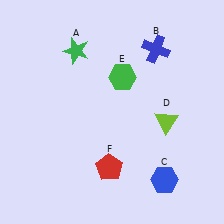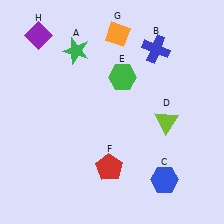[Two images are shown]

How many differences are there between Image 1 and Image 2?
There are 2 differences between the two images.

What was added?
An orange diamond (G), a purple diamond (H) were added in Image 2.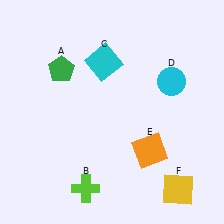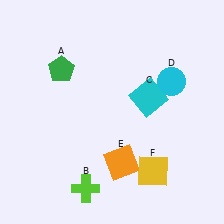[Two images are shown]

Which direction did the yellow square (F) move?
The yellow square (F) moved left.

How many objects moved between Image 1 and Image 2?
3 objects moved between the two images.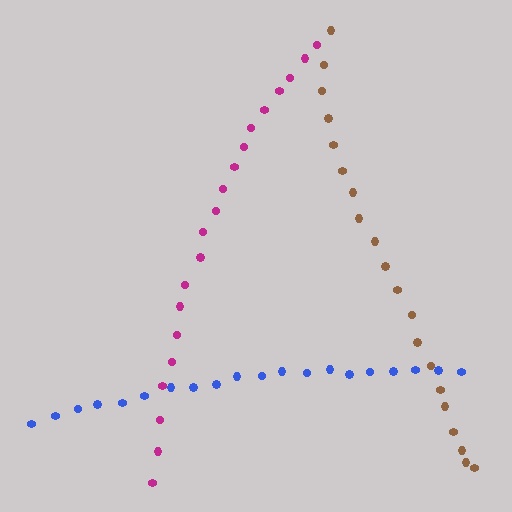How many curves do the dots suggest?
There are 3 distinct paths.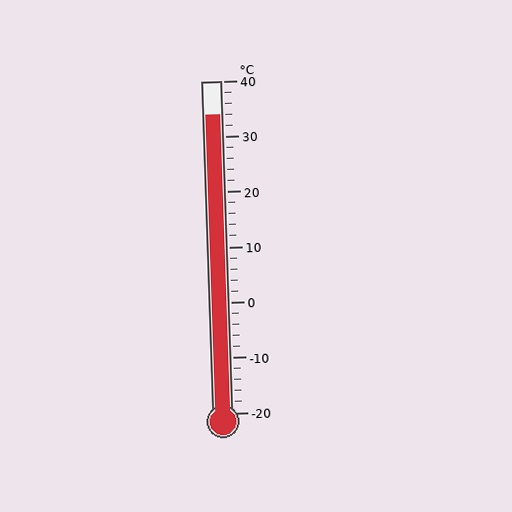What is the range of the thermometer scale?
The thermometer scale ranges from -20°C to 40°C.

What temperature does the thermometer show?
The thermometer shows approximately 34°C.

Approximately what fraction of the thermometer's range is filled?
The thermometer is filled to approximately 90% of its range.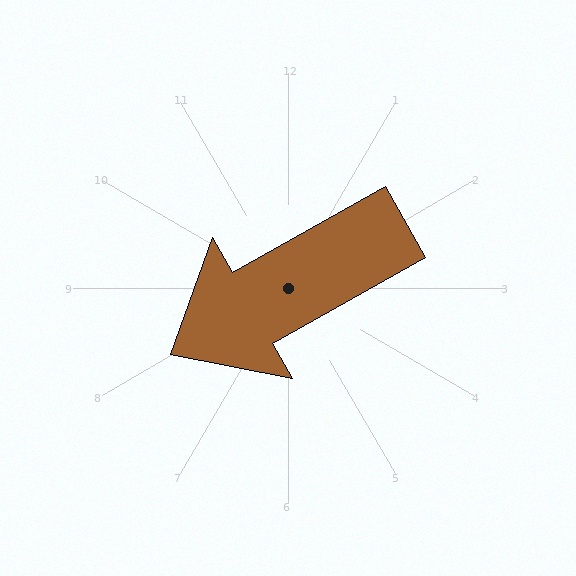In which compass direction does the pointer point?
Southwest.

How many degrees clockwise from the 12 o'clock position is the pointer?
Approximately 241 degrees.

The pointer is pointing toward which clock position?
Roughly 8 o'clock.